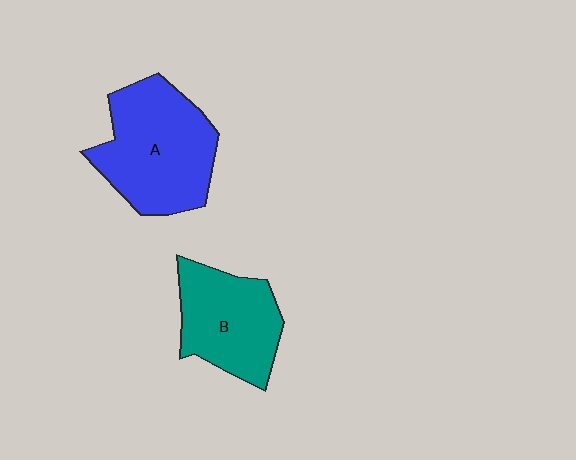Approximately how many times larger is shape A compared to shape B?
Approximately 1.3 times.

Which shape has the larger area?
Shape A (blue).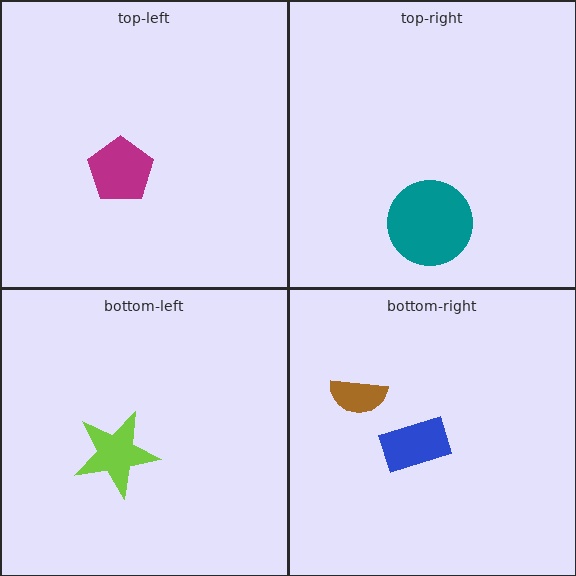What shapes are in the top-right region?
The teal circle.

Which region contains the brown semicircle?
The bottom-right region.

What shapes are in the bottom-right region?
The blue rectangle, the brown semicircle.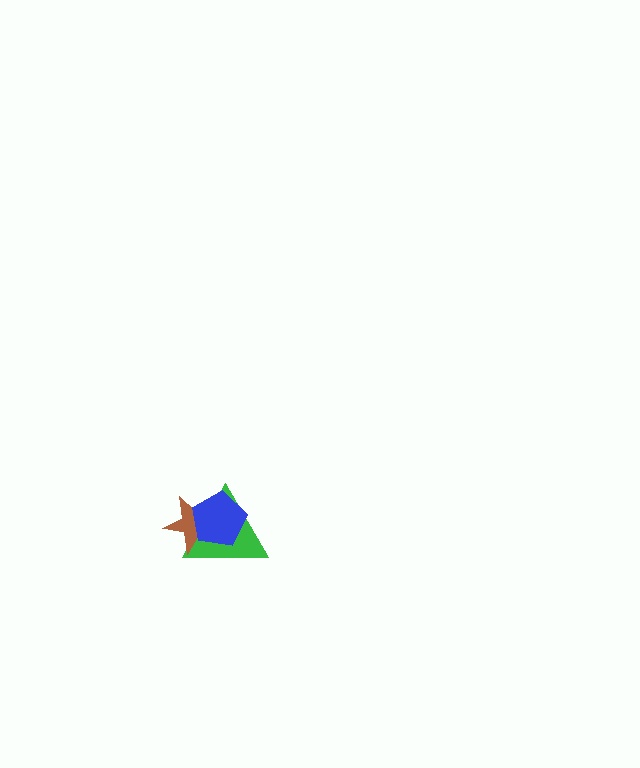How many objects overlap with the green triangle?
2 objects overlap with the green triangle.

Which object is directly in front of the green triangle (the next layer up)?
The brown star is directly in front of the green triangle.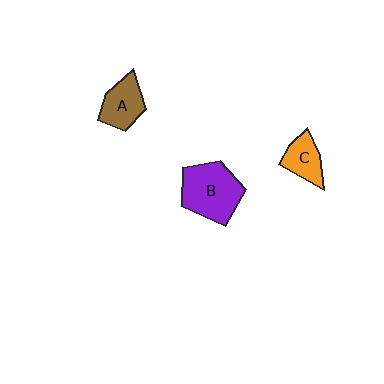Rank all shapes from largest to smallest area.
From largest to smallest: B (purple), A (brown), C (orange).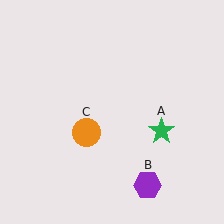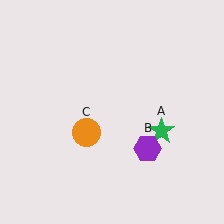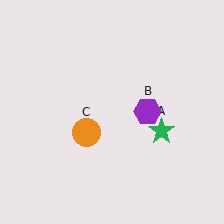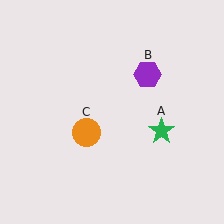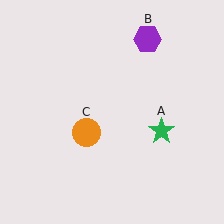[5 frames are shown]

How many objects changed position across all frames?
1 object changed position: purple hexagon (object B).